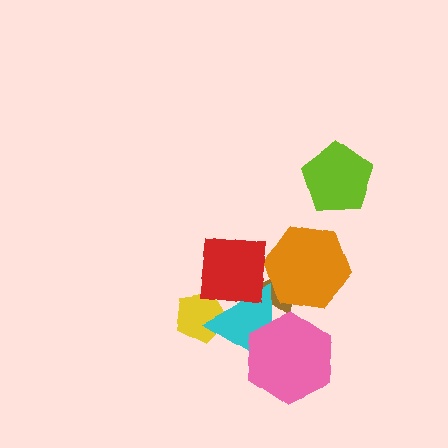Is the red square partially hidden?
No, no other shape covers it.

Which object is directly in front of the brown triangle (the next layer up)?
The orange hexagon is directly in front of the brown triangle.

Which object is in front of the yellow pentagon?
The cyan triangle is in front of the yellow pentagon.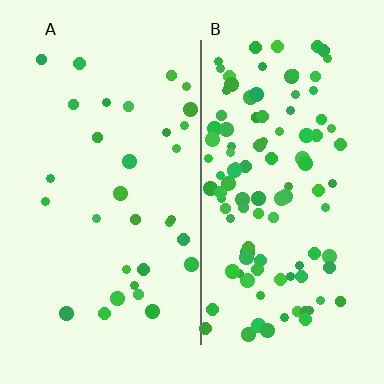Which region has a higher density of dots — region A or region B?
B (the right).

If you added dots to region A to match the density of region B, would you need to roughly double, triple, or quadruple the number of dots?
Approximately triple.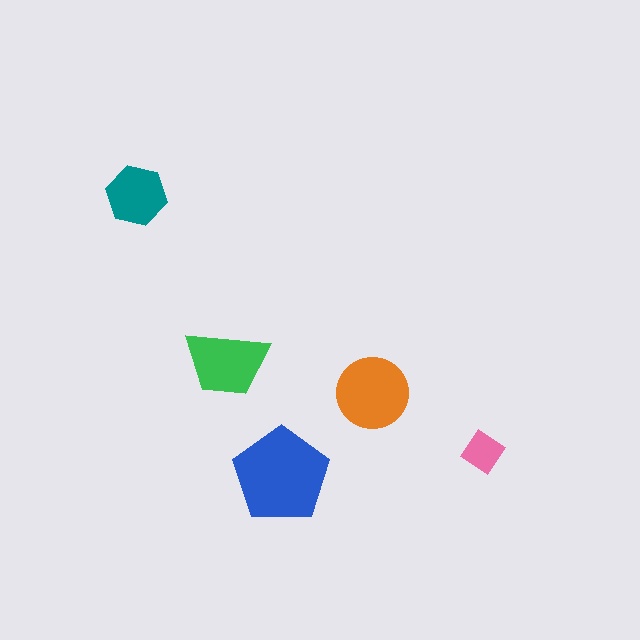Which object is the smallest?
The pink diamond.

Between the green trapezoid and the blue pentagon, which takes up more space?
The blue pentagon.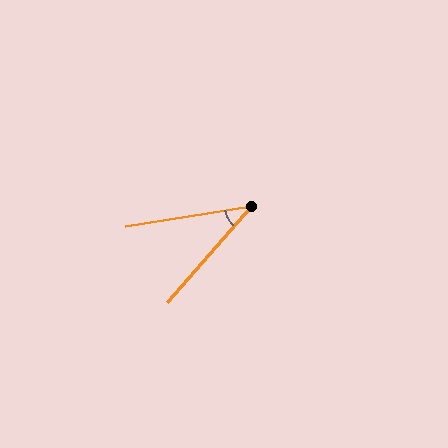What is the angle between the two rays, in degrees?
Approximately 40 degrees.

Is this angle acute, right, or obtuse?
It is acute.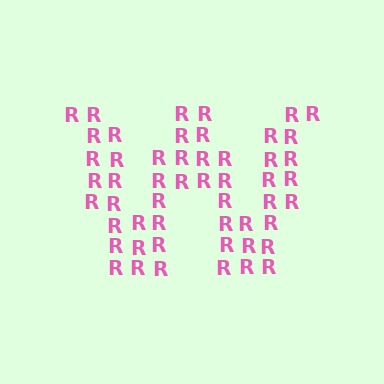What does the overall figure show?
The overall figure shows the letter W.